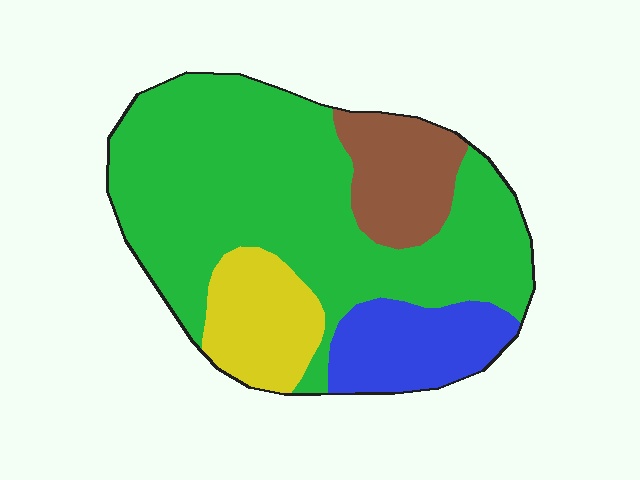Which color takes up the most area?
Green, at roughly 60%.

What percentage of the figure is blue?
Blue covers around 15% of the figure.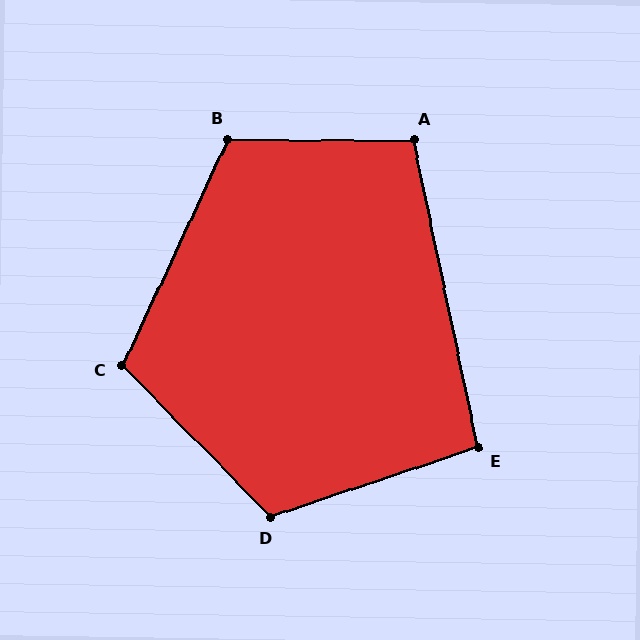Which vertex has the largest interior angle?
D, at approximately 116 degrees.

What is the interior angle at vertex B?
Approximately 115 degrees (obtuse).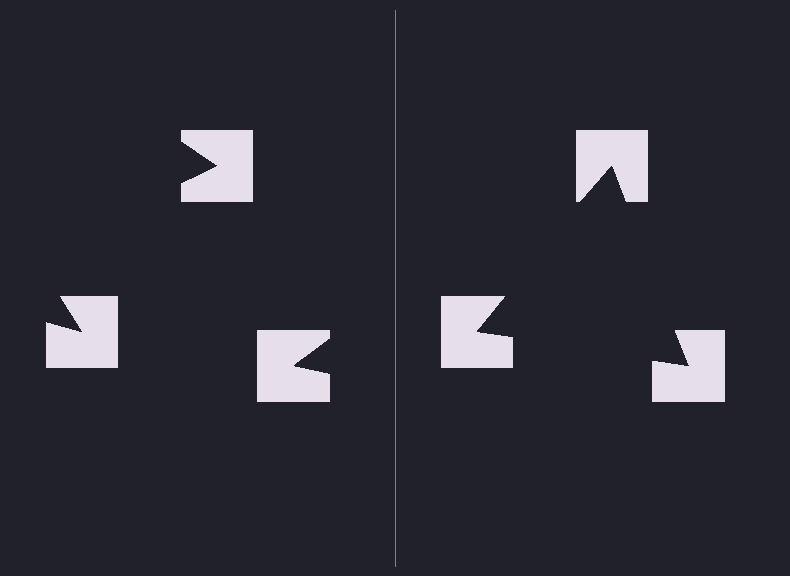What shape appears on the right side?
An illusory triangle.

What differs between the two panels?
The notched squares are positioned identically on both sides; only the wedge orientations differ. On the right they align to a triangle; on the left they are misaligned.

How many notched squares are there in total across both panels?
6 — 3 on each side.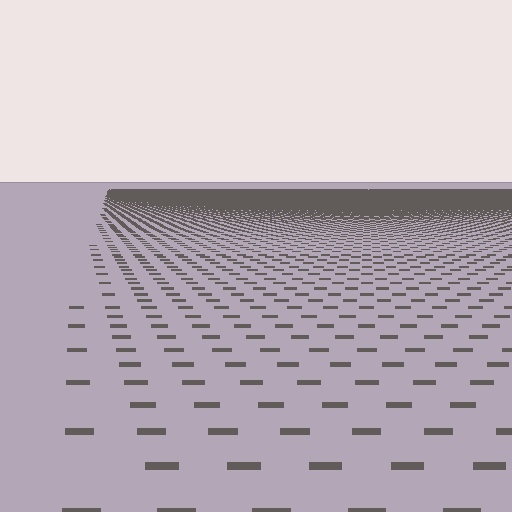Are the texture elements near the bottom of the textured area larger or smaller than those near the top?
Larger. Near the bottom, elements are closer to the viewer and appear at a bigger on-screen size.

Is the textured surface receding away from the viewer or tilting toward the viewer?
The surface is receding away from the viewer. Texture elements get smaller and denser toward the top.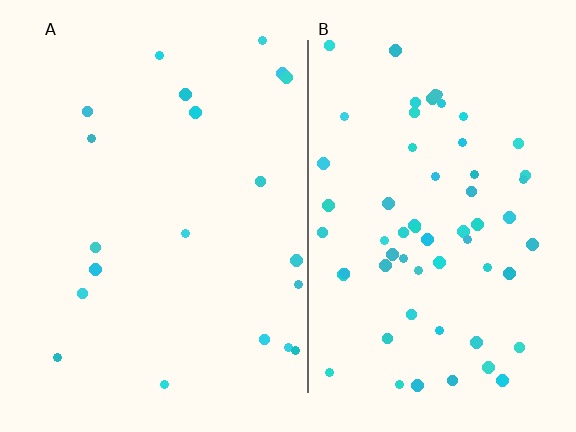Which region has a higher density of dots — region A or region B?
B (the right).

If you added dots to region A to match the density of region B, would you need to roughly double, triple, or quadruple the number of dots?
Approximately triple.